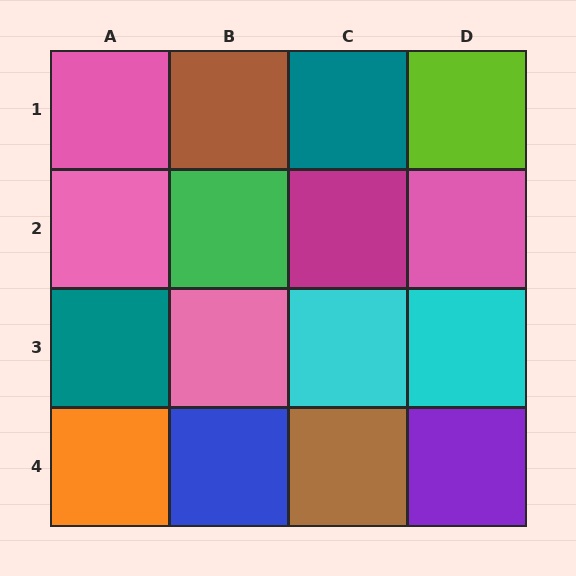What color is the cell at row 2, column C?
Magenta.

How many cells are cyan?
2 cells are cyan.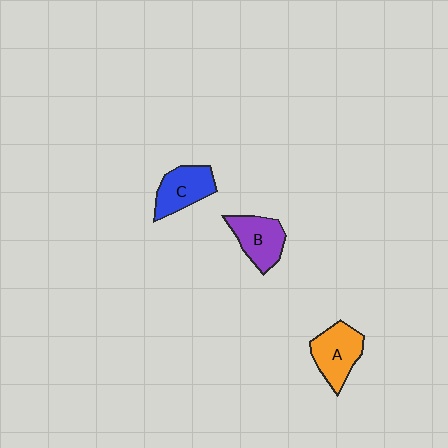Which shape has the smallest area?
Shape C (blue).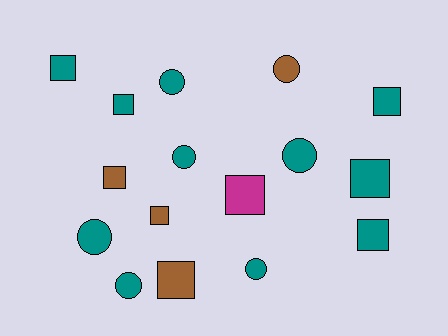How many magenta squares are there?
There is 1 magenta square.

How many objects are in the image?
There are 16 objects.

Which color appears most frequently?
Teal, with 11 objects.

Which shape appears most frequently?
Square, with 9 objects.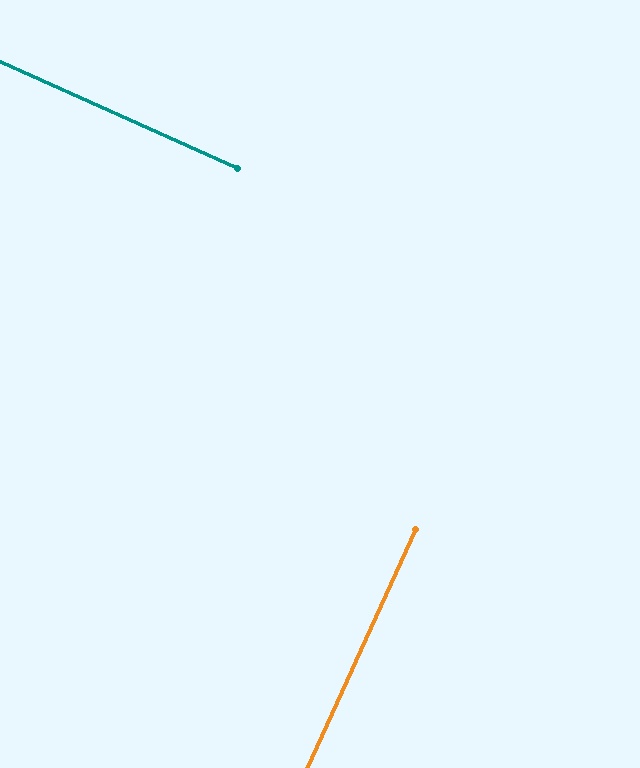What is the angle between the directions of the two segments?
Approximately 90 degrees.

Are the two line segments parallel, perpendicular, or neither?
Perpendicular — they meet at approximately 90°.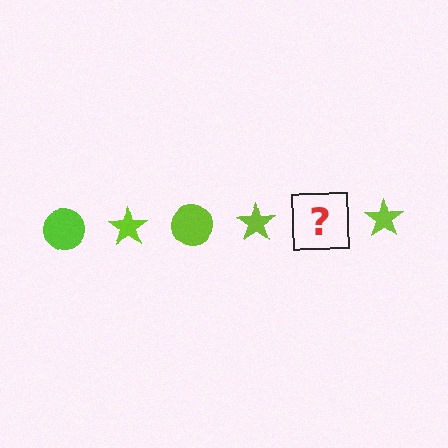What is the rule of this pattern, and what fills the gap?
The rule is that the pattern cycles through circle, star shapes in lime. The gap should be filled with a lime circle.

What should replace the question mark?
The question mark should be replaced with a lime circle.